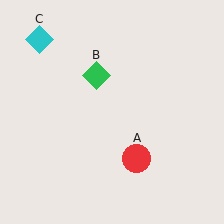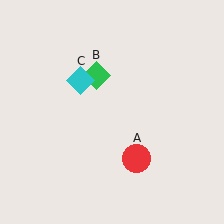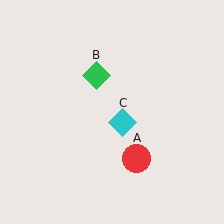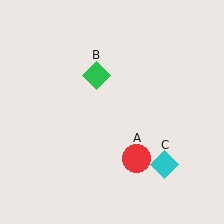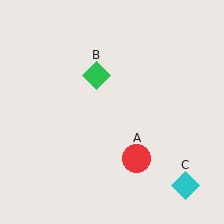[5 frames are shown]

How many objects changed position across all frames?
1 object changed position: cyan diamond (object C).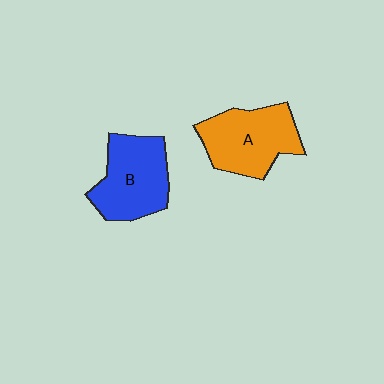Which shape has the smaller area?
Shape B (blue).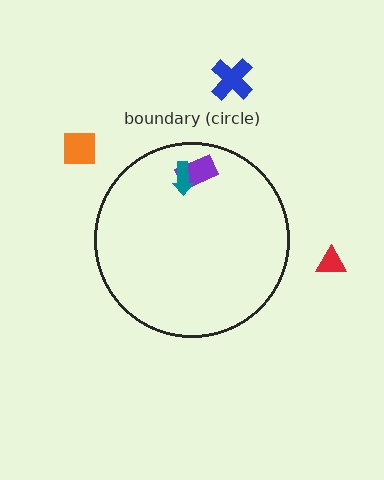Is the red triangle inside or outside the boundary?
Outside.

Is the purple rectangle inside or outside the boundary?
Inside.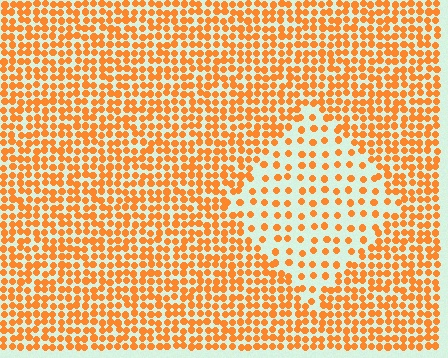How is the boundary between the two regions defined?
The boundary is defined by a change in element density (approximately 2.3x ratio). All elements are the same color, size, and shape.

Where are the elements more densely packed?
The elements are more densely packed outside the diamond boundary.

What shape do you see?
I see a diamond.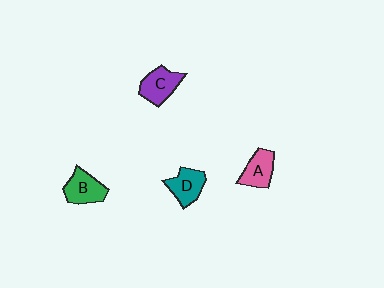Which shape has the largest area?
Shape C (purple).